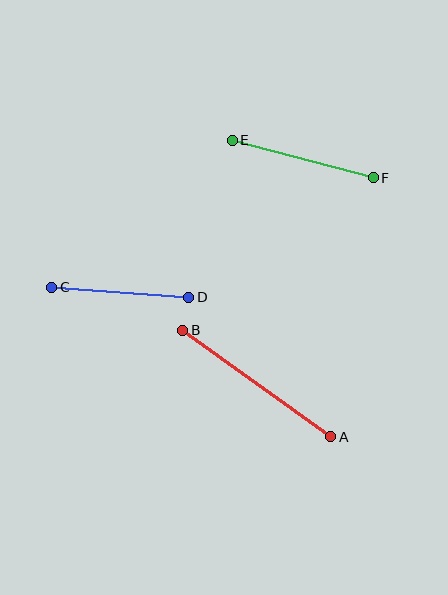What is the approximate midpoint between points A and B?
The midpoint is at approximately (257, 383) pixels.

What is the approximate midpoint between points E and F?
The midpoint is at approximately (303, 159) pixels.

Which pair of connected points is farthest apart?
Points A and B are farthest apart.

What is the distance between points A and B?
The distance is approximately 182 pixels.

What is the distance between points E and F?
The distance is approximately 146 pixels.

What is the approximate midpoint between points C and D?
The midpoint is at approximately (120, 292) pixels.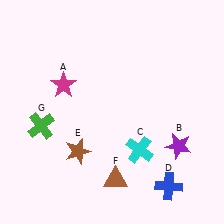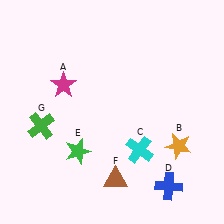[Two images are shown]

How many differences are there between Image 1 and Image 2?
There are 2 differences between the two images.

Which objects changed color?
B changed from purple to orange. E changed from brown to green.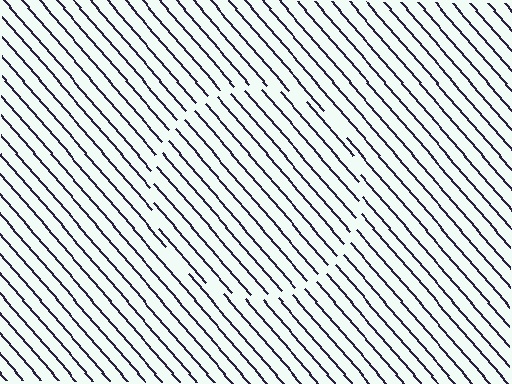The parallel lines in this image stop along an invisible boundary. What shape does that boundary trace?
An illusory circle. The interior of the shape contains the same grating, shifted by half a period — the contour is defined by the phase discontinuity where line-ends from the inner and outer gratings abut.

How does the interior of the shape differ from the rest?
The interior of the shape contains the same grating, shifted by half a period — the contour is defined by the phase discontinuity where line-ends from the inner and outer gratings abut.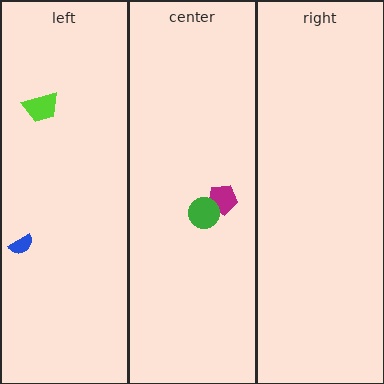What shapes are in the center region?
The magenta pentagon, the green circle.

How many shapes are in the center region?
2.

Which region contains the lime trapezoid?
The left region.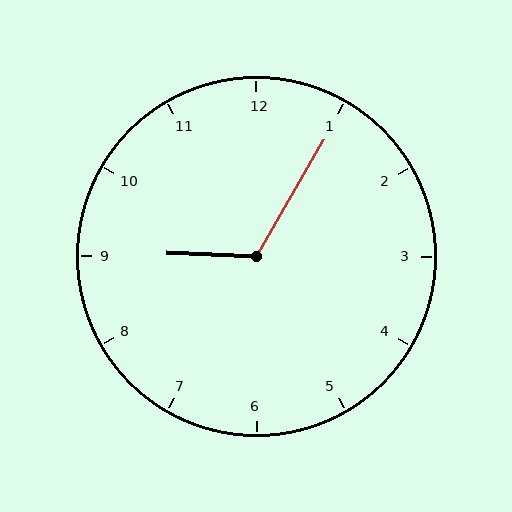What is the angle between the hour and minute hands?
Approximately 118 degrees.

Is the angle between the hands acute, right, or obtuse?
It is obtuse.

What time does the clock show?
9:05.